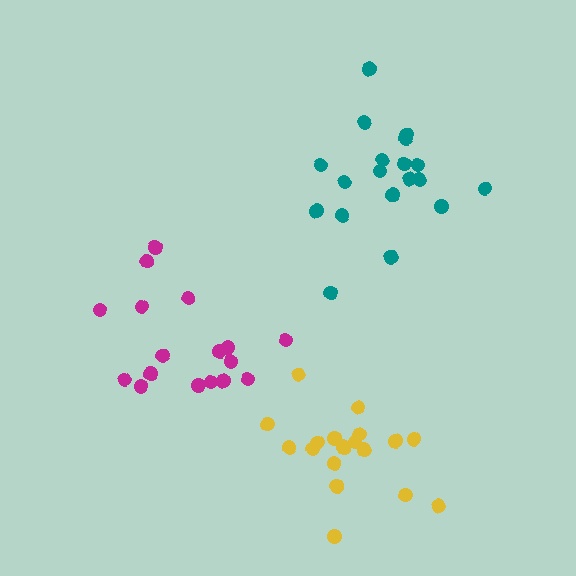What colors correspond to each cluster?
The clusters are colored: yellow, teal, magenta.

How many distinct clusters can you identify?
There are 3 distinct clusters.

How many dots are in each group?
Group 1: 19 dots, Group 2: 19 dots, Group 3: 17 dots (55 total).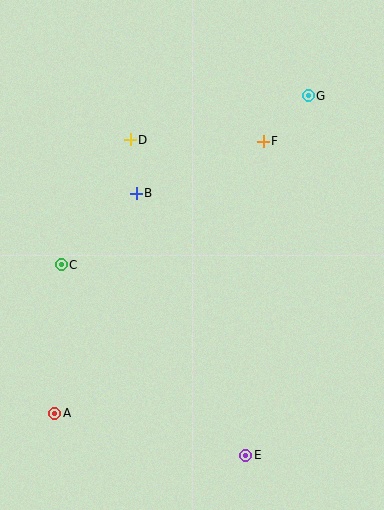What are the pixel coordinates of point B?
Point B is at (136, 193).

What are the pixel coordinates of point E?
Point E is at (246, 455).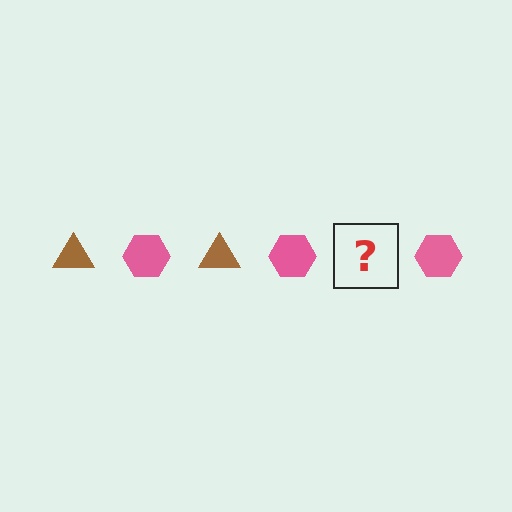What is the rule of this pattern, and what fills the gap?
The rule is that the pattern alternates between brown triangle and pink hexagon. The gap should be filled with a brown triangle.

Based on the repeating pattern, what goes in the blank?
The blank should be a brown triangle.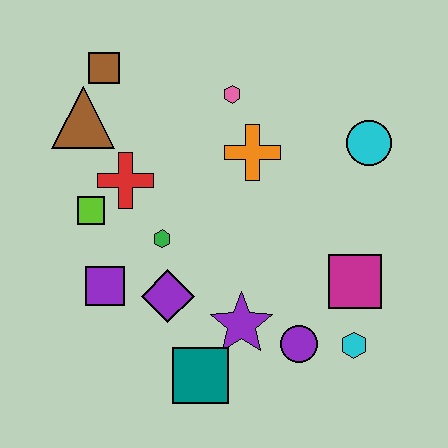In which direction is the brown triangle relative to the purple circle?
The brown triangle is above the purple circle.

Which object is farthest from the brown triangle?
The cyan hexagon is farthest from the brown triangle.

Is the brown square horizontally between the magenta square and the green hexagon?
No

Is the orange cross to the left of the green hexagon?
No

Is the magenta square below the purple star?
No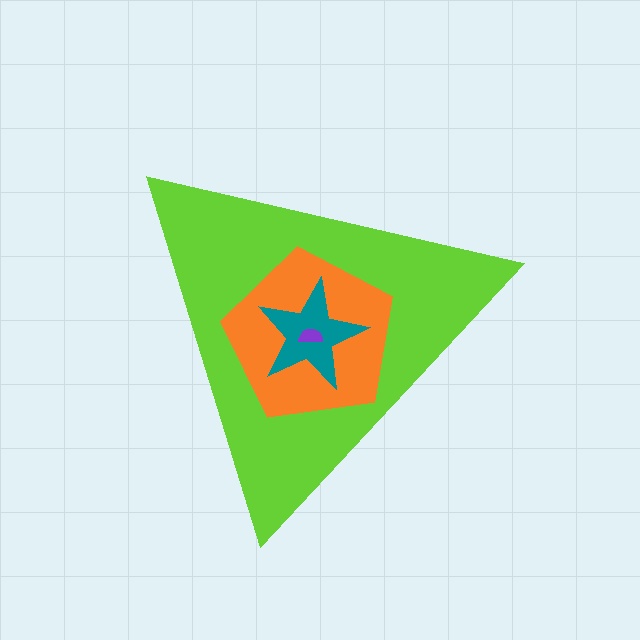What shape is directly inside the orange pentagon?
The teal star.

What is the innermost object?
The purple semicircle.